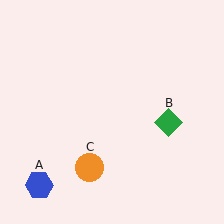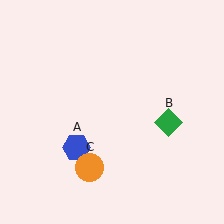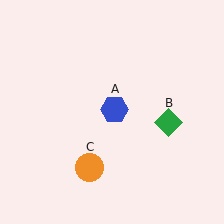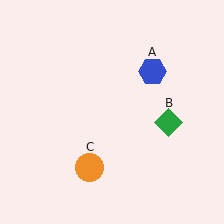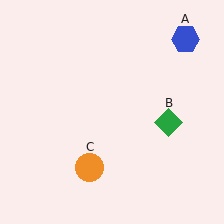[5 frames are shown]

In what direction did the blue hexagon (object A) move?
The blue hexagon (object A) moved up and to the right.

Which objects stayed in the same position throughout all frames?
Green diamond (object B) and orange circle (object C) remained stationary.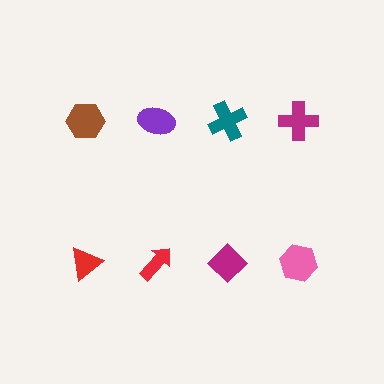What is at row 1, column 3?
A teal cross.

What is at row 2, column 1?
A red triangle.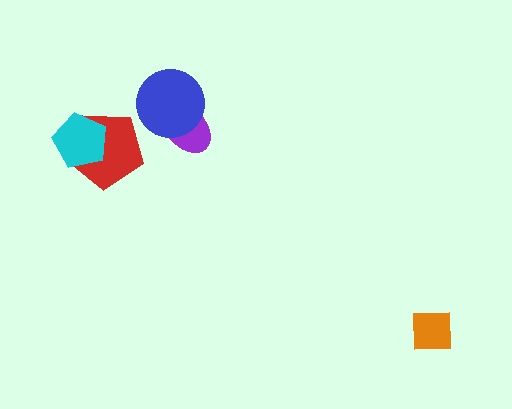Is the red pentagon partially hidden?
Yes, it is partially covered by another shape.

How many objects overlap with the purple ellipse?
1 object overlaps with the purple ellipse.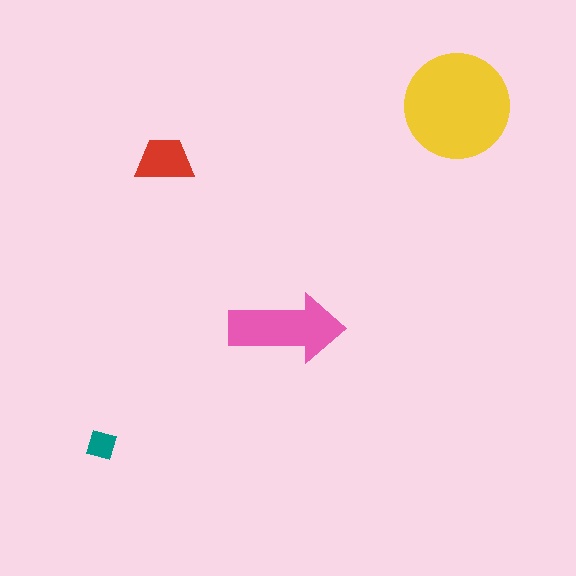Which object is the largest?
The yellow circle.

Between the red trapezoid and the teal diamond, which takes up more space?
The red trapezoid.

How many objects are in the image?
There are 4 objects in the image.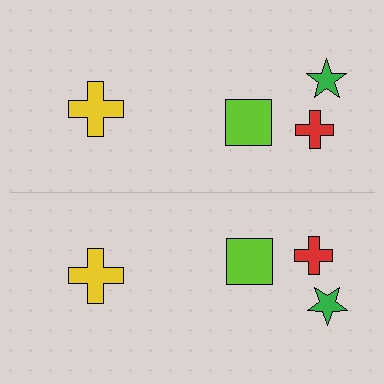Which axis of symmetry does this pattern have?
The pattern has a horizontal axis of symmetry running through the center of the image.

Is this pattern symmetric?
Yes, this pattern has bilateral (reflection) symmetry.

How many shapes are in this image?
There are 8 shapes in this image.